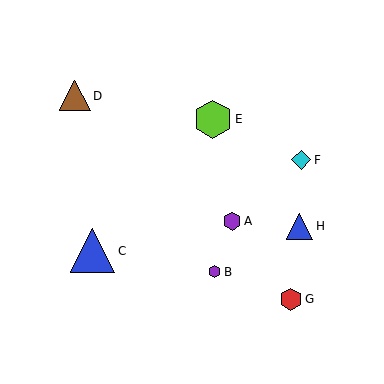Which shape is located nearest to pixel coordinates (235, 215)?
The purple hexagon (labeled A) at (232, 221) is nearest to that location.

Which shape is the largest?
The blue triangle (labeled C) is the largest.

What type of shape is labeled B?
Shape B is a purple hexagon.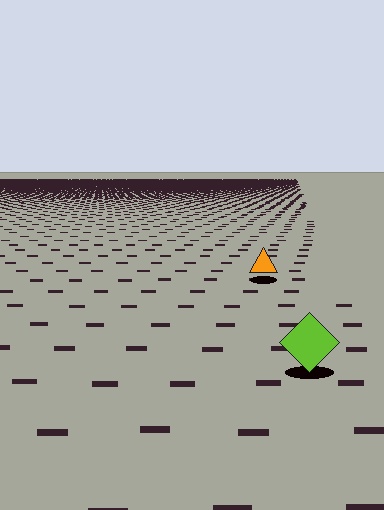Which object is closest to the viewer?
The lime diamond is closest. The texture marks near it are larger and more spread out.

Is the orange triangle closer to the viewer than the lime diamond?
No. The lime diamond is closer — you can tell from the texture gradient: the ground texture is coarser near it.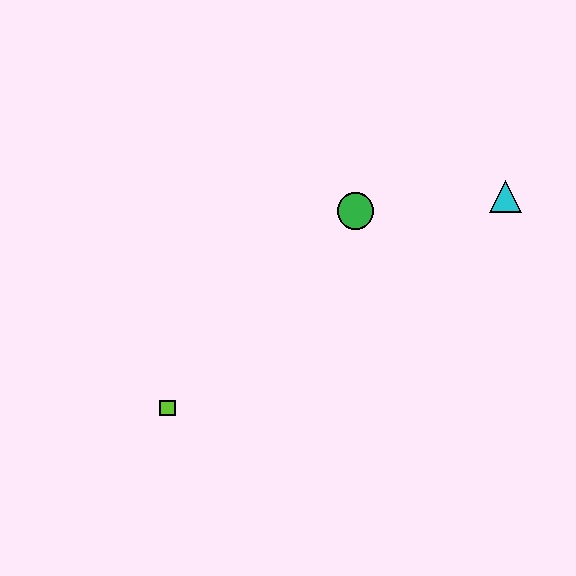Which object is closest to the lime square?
The green circle is closest to the lime square.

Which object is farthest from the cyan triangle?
The lime square is farthest from the cyan triangle.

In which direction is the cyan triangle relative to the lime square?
The cyan triangle is to the right of the lime square.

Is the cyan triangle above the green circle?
Yes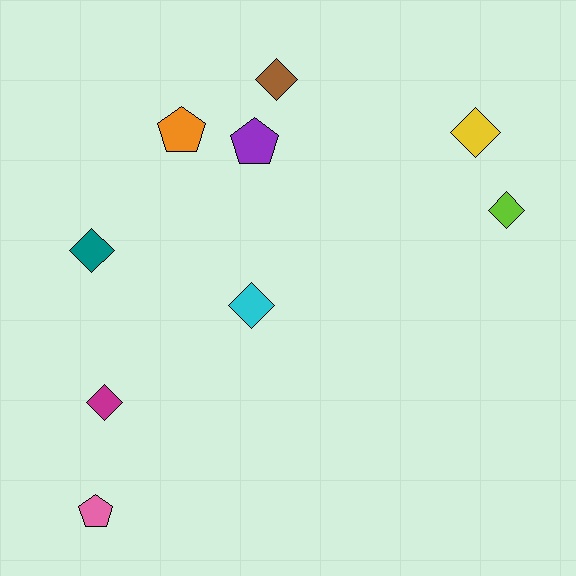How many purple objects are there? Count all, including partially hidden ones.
There is 1 purple object.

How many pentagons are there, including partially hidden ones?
There are 3 pentagons.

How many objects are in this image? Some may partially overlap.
There are 9 objects.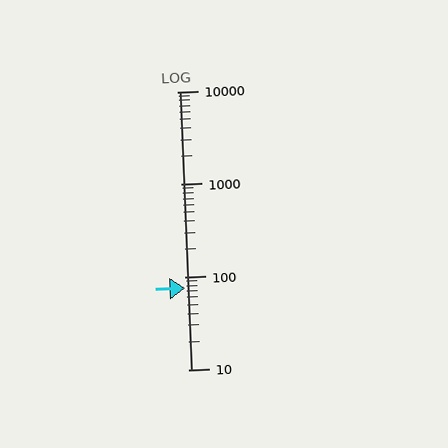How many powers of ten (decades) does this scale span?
The scale spans 3 decades, from 10 to 10000.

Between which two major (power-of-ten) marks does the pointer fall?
The pointer is between 10 and 100.